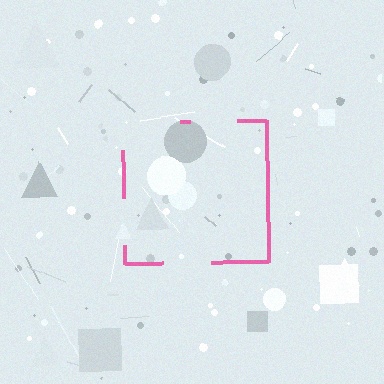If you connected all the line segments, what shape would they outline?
They would outline a square.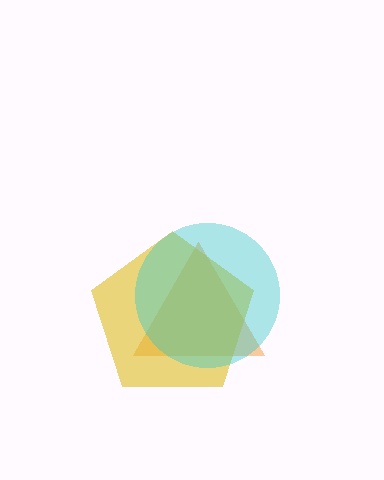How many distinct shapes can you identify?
There are 3 distinct shapes: an orange triangle, a yellow pentagon, a cyan circle.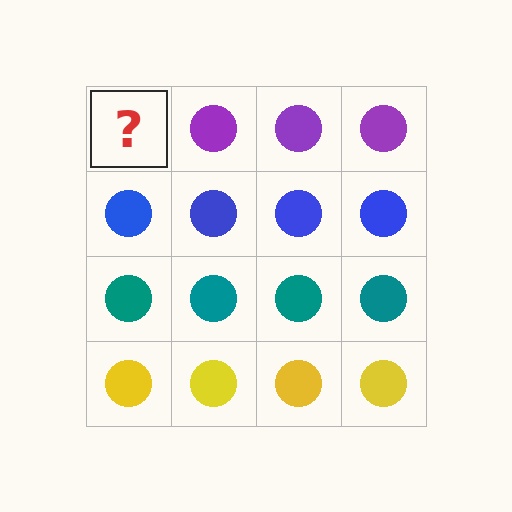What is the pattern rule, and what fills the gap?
The rule is that each row has a consistent color. The gap should be filled with a purple circle.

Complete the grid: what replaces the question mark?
The question mark should be replaced with a purple circle.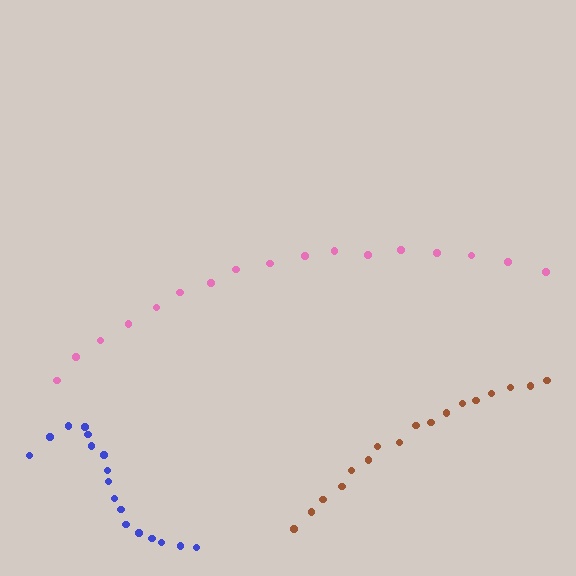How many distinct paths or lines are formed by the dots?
There are 3 distinct paths.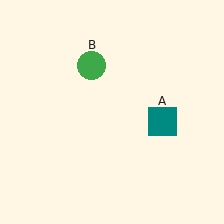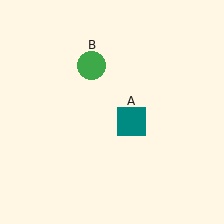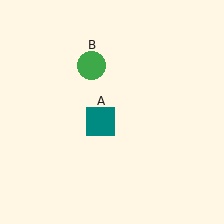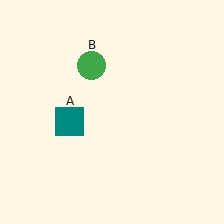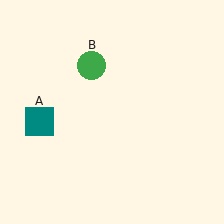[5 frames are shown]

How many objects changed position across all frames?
1 object changed position: teal square (object A).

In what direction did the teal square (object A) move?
The teal square (object A) moved left.